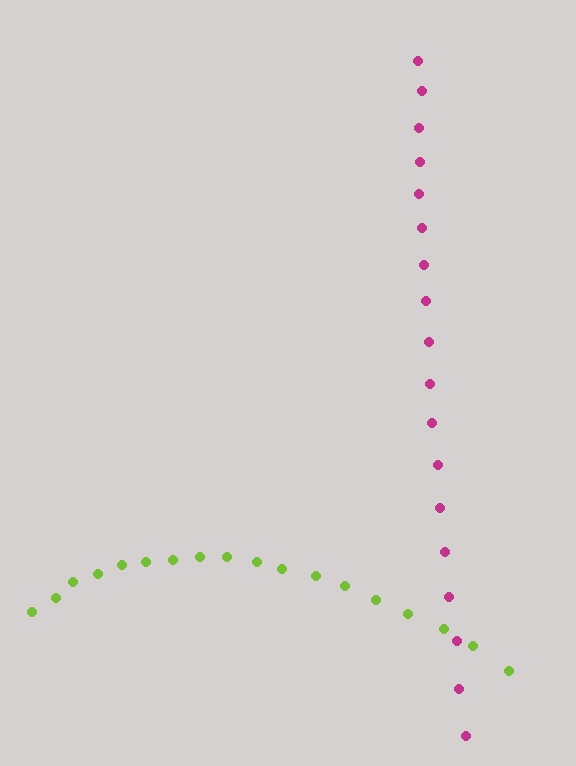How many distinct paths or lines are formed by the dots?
There are 2 distinct paths.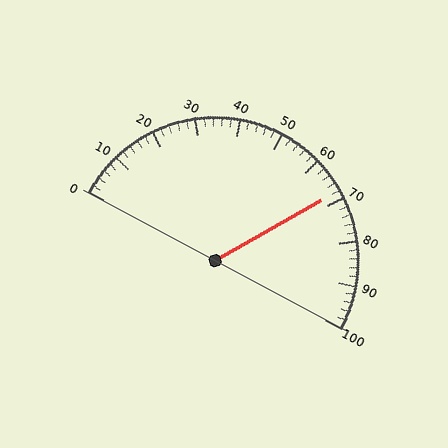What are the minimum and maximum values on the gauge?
The gauge ranges from 0 to 100.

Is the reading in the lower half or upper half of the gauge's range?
The reading is in the upper half of the range (0 to 100).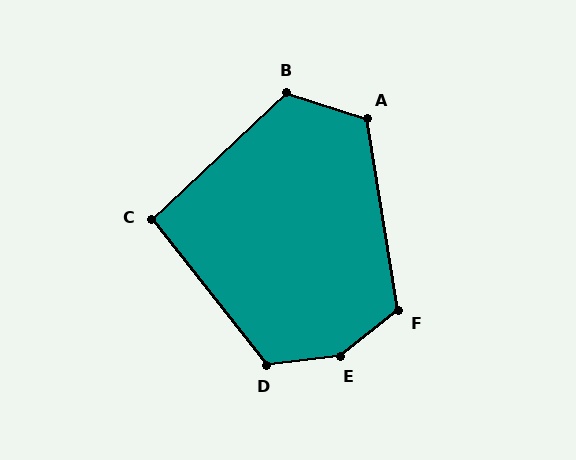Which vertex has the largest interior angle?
E, at approximately 148 degrees.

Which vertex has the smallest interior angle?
C, at approximately 95 degrees.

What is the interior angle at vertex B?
Approximately 119 degrees (obtuse).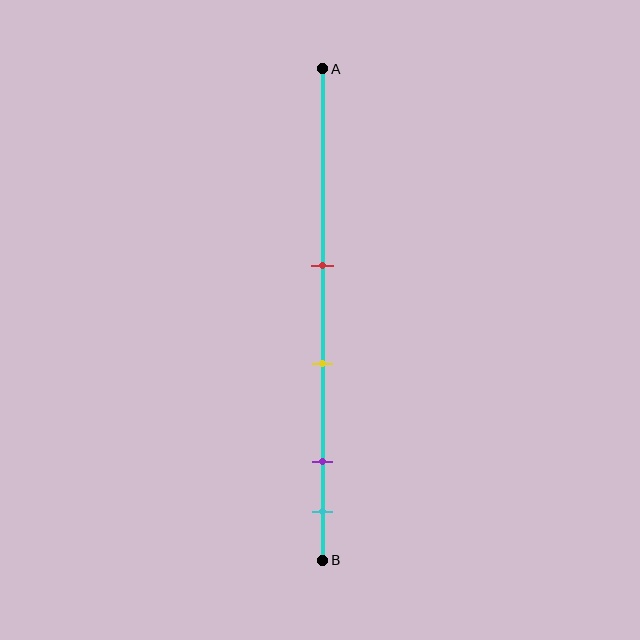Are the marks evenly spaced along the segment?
No, the marks are not evenly spaced.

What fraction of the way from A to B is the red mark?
The red mark is approximately 40% (0.4) of the way from A to B.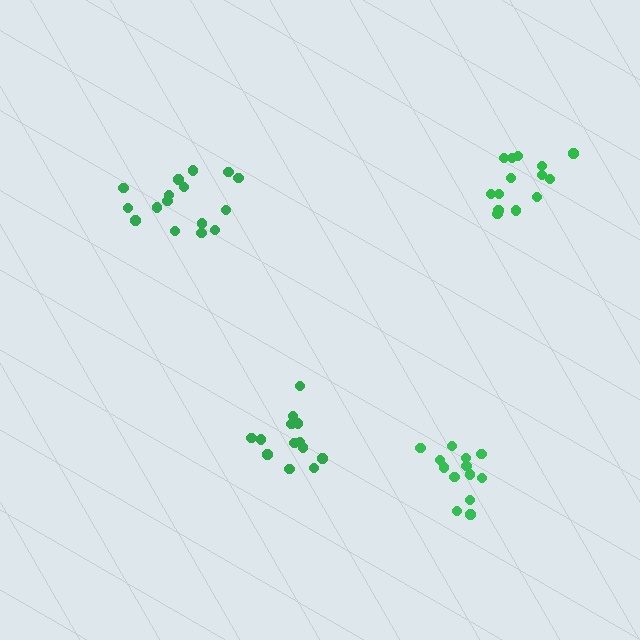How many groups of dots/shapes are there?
There are 4 groups.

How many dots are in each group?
Group 1: 14 dots, Group 2: 14 dots, Group 3: 16 dots, Group 4: 13 dots (57 total).